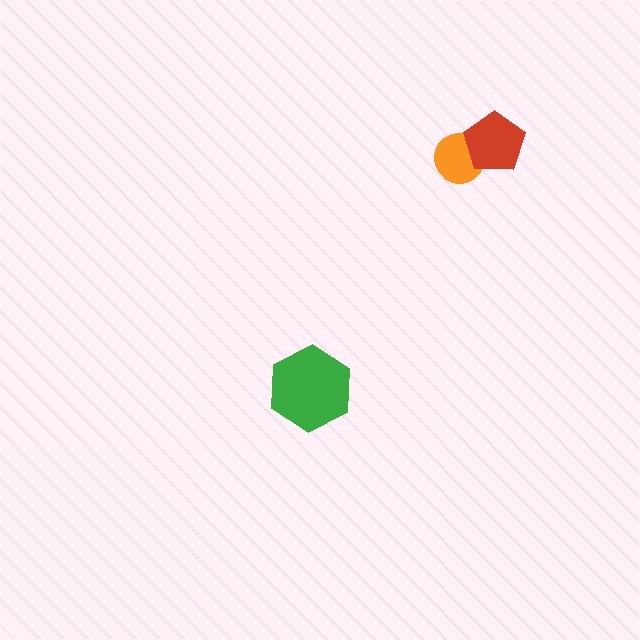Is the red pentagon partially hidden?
No, no other shape covers it.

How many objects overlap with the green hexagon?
0 objects overlap with the green hexagon.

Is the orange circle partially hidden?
Yes, it is partially covered by another shape.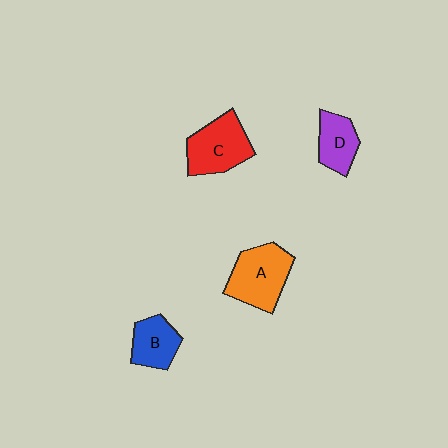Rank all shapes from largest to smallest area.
From largest to smallest: A (orange), C (red), B (blue), D (purple).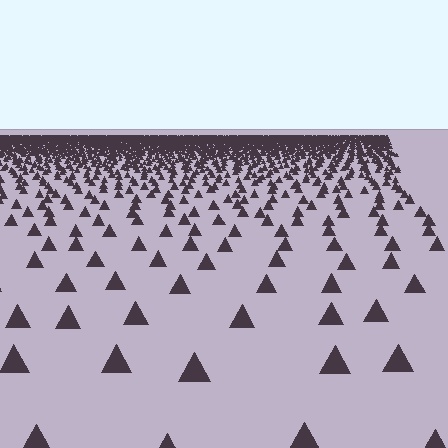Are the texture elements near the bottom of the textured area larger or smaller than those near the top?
Larger. Near the bottom, elements are closer to the viewer and appear at a bigger on-screen size.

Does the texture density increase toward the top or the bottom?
Density increases toward the top.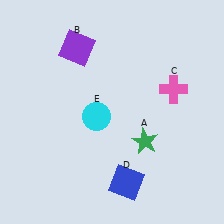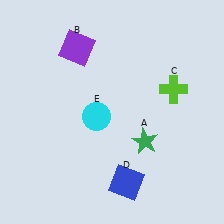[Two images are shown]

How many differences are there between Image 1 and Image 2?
There is 1 difference between the two images.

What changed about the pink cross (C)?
In Image 1, C is pink. In Image 2, it changed to lime.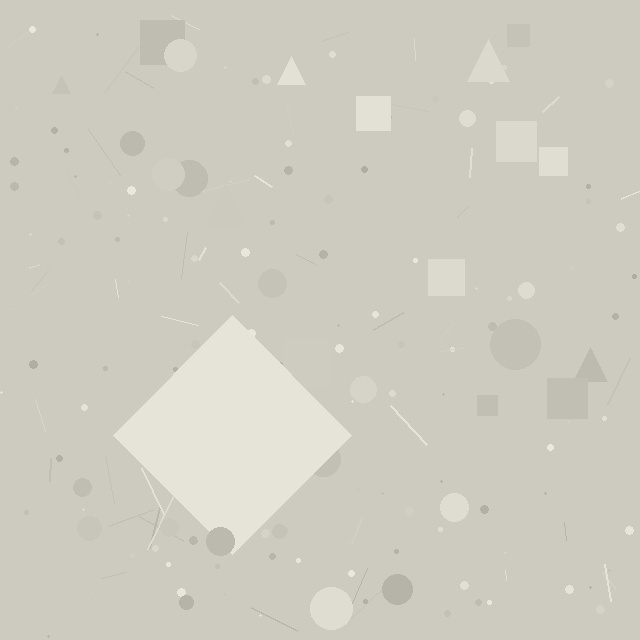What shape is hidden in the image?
A diamond is hidden in the image.